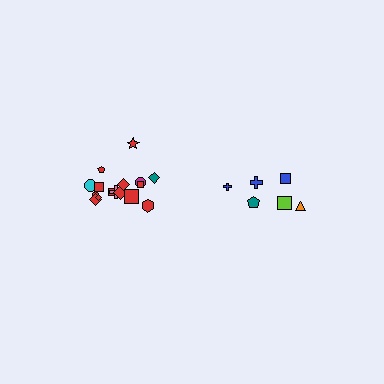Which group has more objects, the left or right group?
The left group.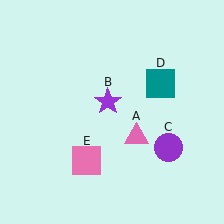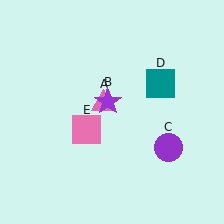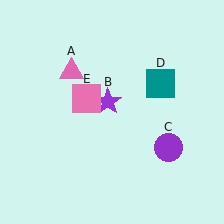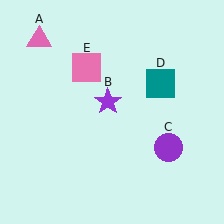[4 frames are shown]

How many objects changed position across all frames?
2 objects changed position: pink triangle (object A), pink square (object E).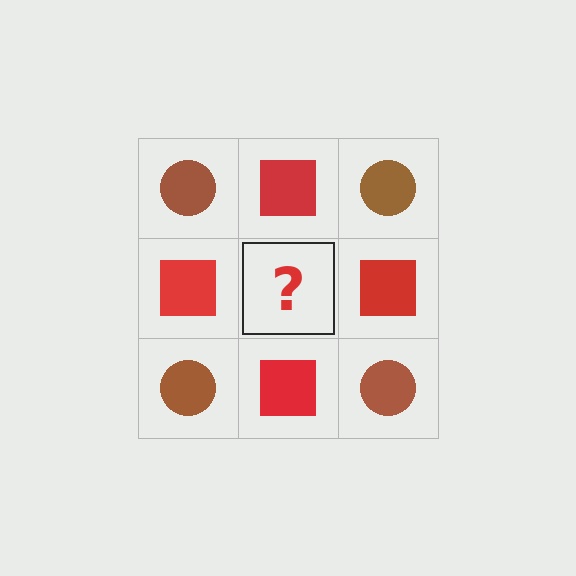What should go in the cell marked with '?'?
The missing cell should contain a brown circle.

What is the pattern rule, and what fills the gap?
The rule is that it alternates brown circle and red square in a checkerboard pattern. The gap should be filled with a brown circle.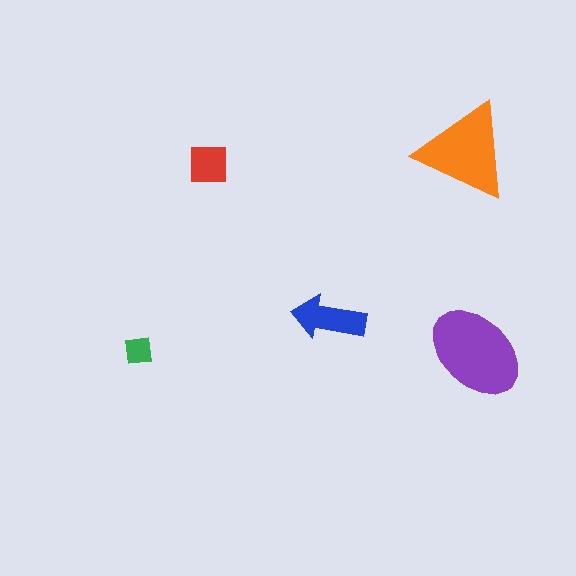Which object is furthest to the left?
The green square is leftmost.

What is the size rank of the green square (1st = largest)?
5th.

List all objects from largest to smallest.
The purple ellipse, the orange triangle, the blue arrow, the red square, the green square.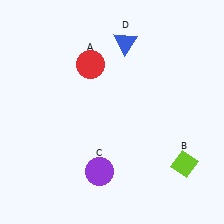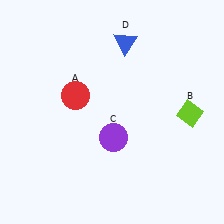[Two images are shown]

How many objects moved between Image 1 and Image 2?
3 objects moved between the two images.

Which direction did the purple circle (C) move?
The purple circle (C) moved up.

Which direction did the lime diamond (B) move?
The lime diamond (B) moved up.